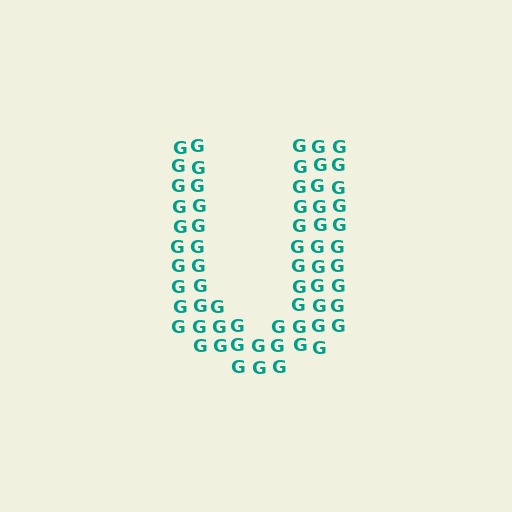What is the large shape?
The large shape is the letter U.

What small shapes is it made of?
It is made of small letter G's.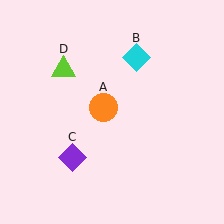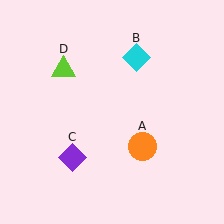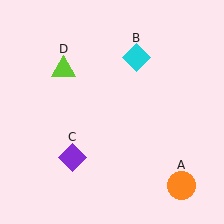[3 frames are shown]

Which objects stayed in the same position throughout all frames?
Cyan diamond (object B) and purple diamond (object C) and lime triangle (object D) remained stationary.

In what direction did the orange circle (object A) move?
The orange circle (object A) moved down and to the right.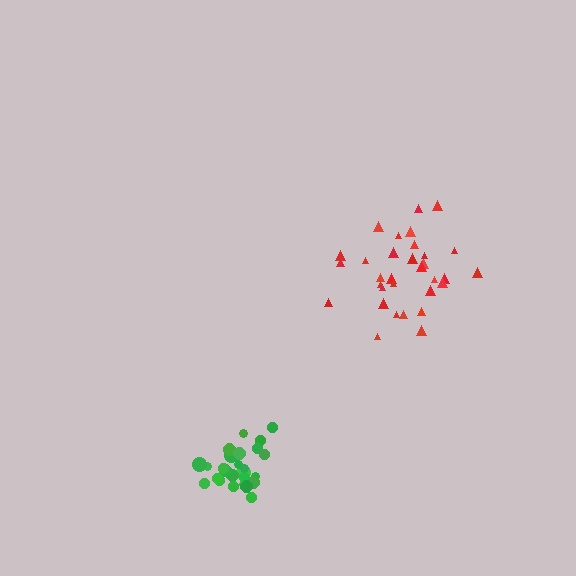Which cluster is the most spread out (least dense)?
Red.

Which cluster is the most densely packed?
Green.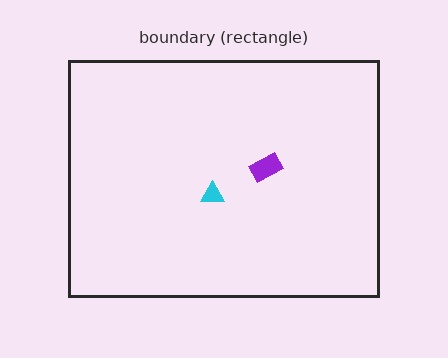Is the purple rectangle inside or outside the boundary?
Inside.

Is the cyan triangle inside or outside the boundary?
Inside.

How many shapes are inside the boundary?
2 inside, 0 outside.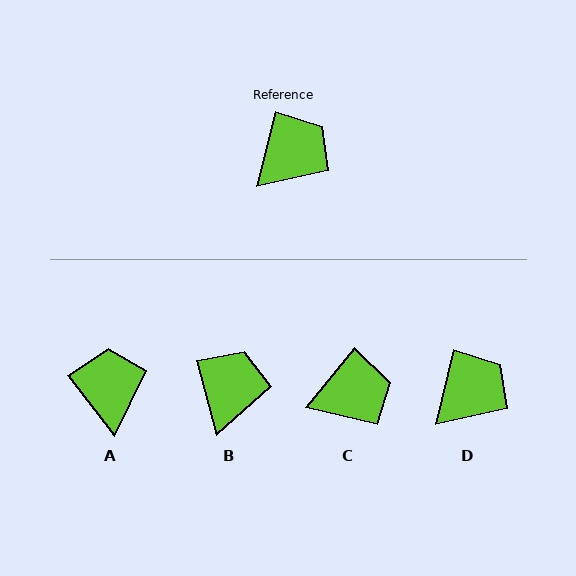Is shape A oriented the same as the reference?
No, it is off by about 51 degrees.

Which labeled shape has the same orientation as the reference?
D.